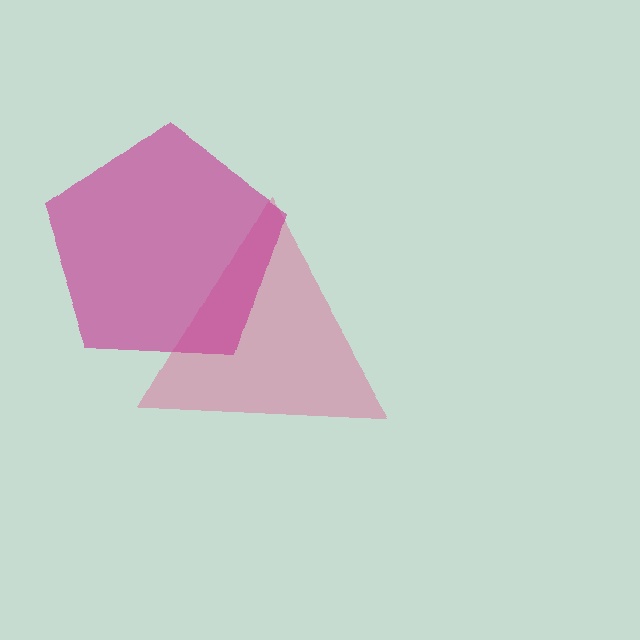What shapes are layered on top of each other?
The layered shapes are: a pink triangle, a magenta pentagon.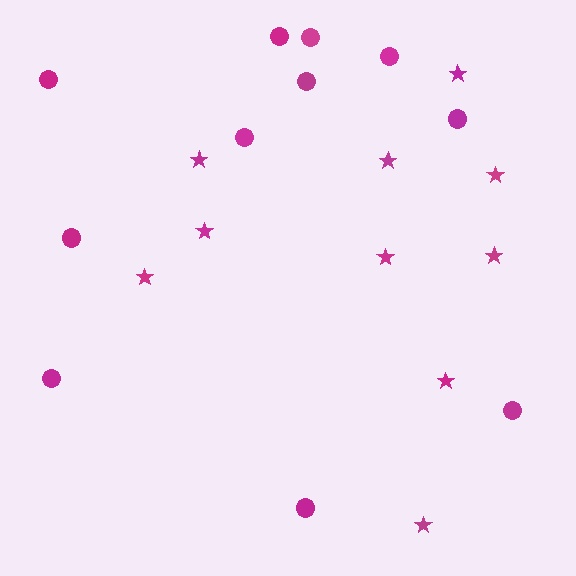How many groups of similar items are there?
There are 2 groups: one group of stars (10) and one group of circles (11).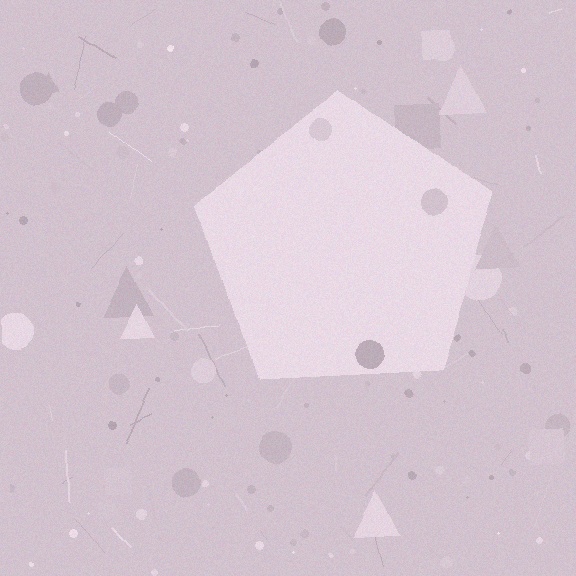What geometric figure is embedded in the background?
A pentagon is embedded in the background.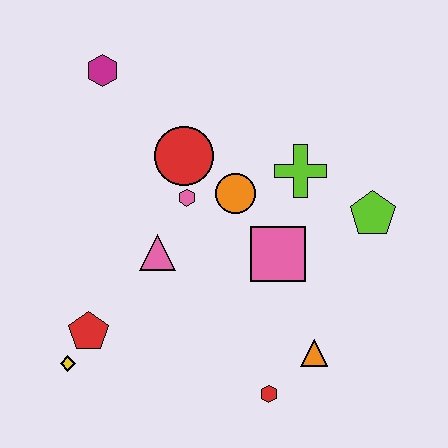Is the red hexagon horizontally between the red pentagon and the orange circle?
No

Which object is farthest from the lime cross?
The yellow diamond is farthest from the lime cross.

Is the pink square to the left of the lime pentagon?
Yes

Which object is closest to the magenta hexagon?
The red circle is closest to the magenta hexagon.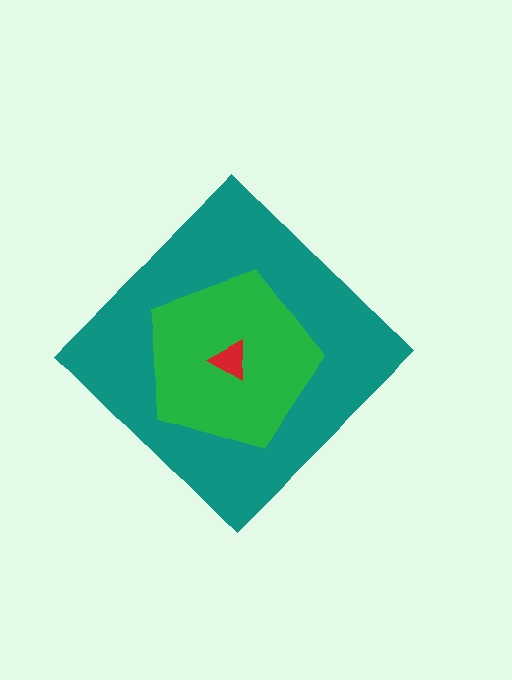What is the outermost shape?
The teal diamond.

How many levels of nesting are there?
3.